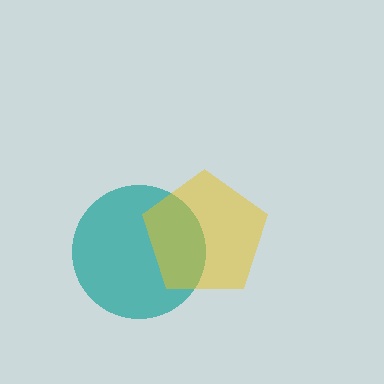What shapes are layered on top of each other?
The layered shapes are: a teal circle, a yellow pentagon.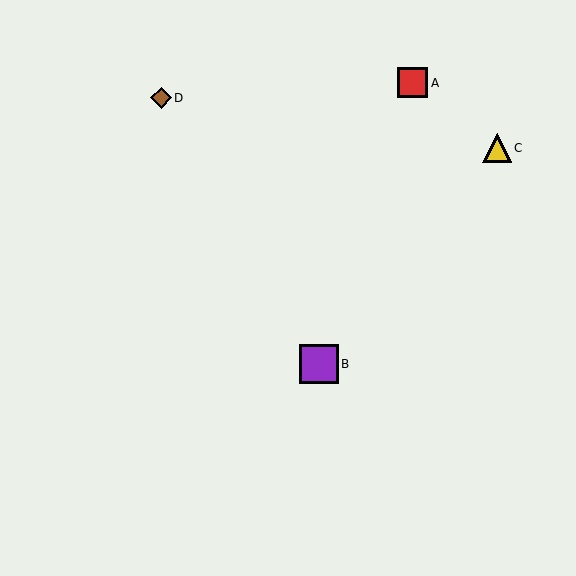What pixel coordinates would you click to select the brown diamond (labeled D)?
Click at (161, 98) to select the brown diamond D.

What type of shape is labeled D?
Shape D is a brown diamond.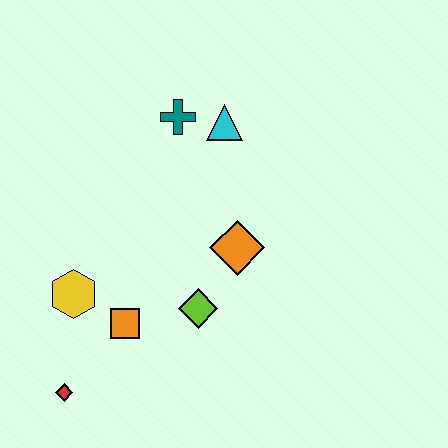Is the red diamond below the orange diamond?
Yes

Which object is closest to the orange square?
The yellow hexagon is closest to the orange square.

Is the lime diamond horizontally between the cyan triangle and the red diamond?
Yes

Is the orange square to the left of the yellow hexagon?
No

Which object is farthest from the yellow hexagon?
The cyan triangle is farthest from the yellow hexagon.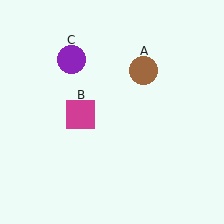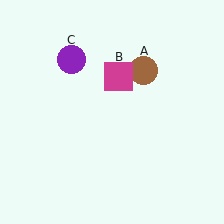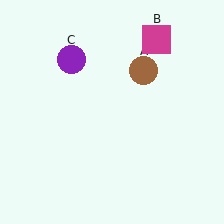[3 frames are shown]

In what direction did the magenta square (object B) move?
The magenta square (object B) moved up and to the right.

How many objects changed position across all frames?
1 object changed position: magenta square (object B).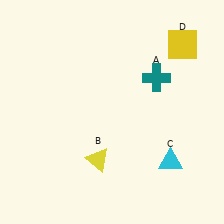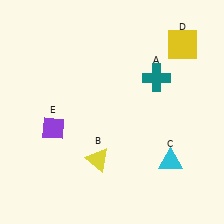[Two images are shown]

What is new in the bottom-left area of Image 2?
A purple diamond (E) was added in the bottom-left area of Image 2.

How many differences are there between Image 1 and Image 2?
There is 1 difference between the two images.